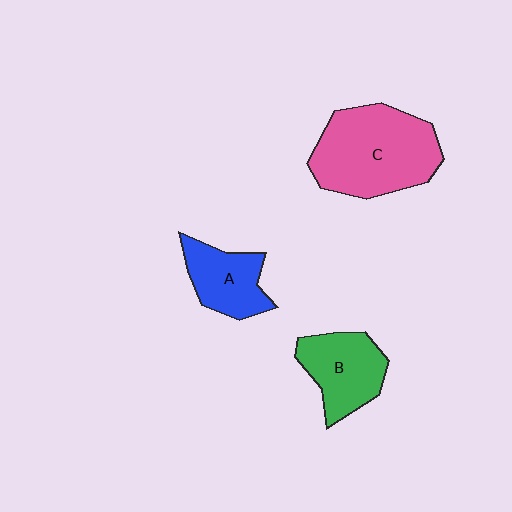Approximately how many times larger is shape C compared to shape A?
Approximately 2.0 times.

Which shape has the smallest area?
Shape A (blue).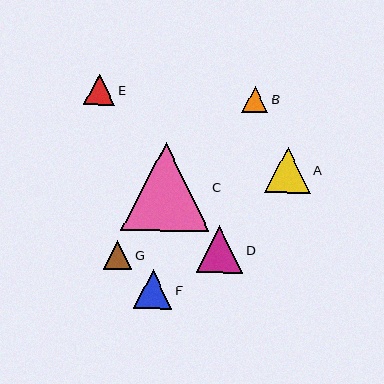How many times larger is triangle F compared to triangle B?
Triangle F is approximately 1.5 times the size of triangle B.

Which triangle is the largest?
Triangle C is the largest with a size of approximately 88 pixels.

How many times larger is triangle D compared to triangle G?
Triangle D is approximately 1.6 times the size of triangle G.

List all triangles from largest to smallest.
From largest to smallest: C, D, A, F, E, G, B.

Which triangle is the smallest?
Triangle B is the smallest with a size of approximately 26 pixels.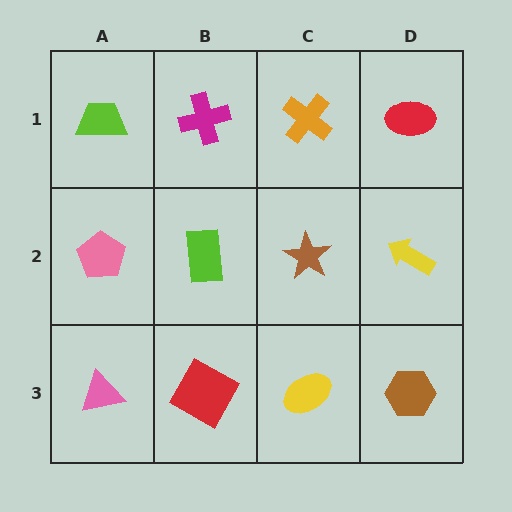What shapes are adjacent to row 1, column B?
A lime rectangle (row 2, column B), a lime trapezoid (row 1, column A), an orange cross (row 1, column C).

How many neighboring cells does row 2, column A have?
3.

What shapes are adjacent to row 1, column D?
A yellow arrow (row 2, column D), an orange cross (row 1, column C).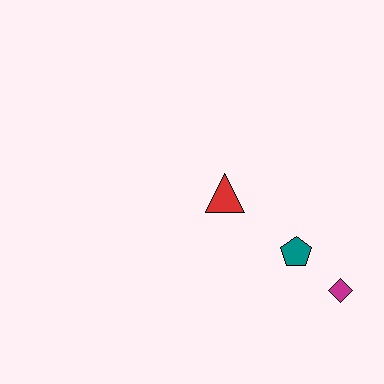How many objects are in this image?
There are 3 objects.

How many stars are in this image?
There are no stars.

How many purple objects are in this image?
There are no purple objects.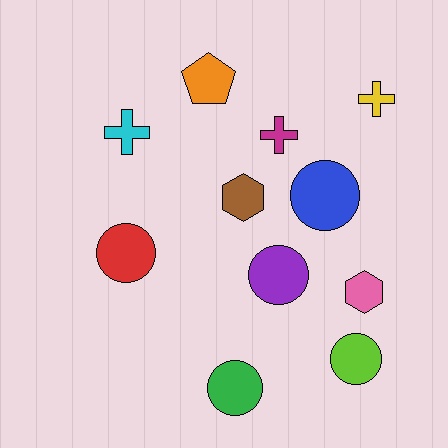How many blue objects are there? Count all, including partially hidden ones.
There is 1 blue object.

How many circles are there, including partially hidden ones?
There are 5 circles.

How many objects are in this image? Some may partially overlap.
There are 11 objects.